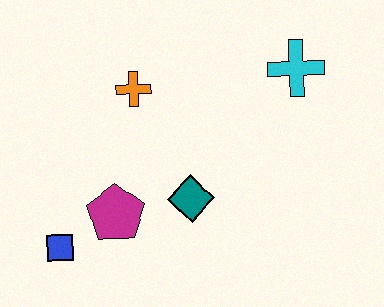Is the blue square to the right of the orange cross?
No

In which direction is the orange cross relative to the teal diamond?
The orange cross is above the teal diamond.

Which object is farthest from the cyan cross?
The blue square is farthest from the cyan cross.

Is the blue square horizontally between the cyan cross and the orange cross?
No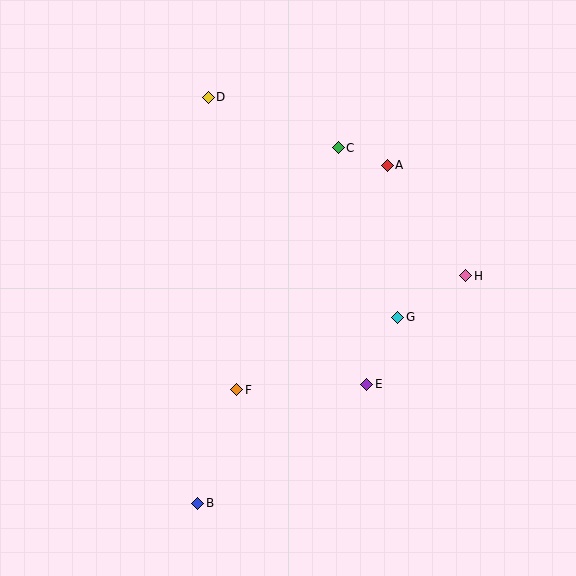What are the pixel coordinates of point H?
Point H is at (466, 276).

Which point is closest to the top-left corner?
Point D is closest to the top-left corner.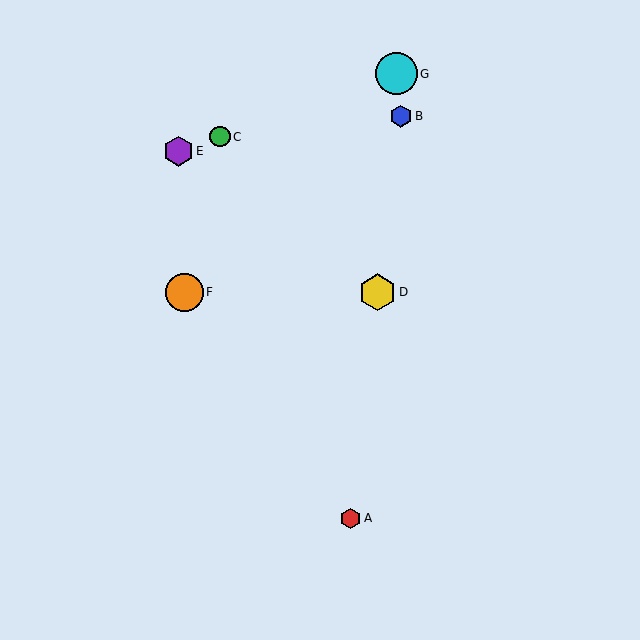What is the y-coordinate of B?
Object B is at y≈116.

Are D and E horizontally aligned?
No, D is at y≈292 and E is at y≈151.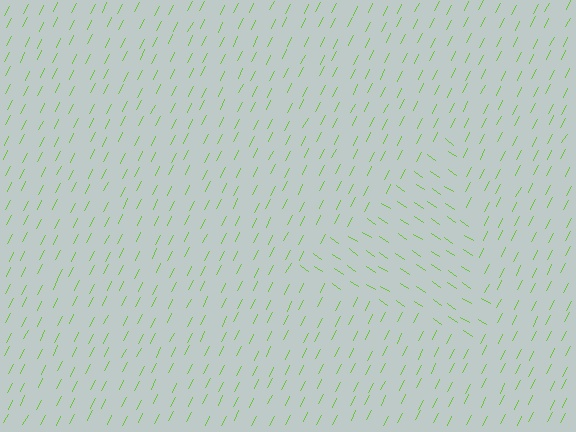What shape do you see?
I see a triangle.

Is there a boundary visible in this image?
Yes, there is a texture boundary formed by a change in line orientation.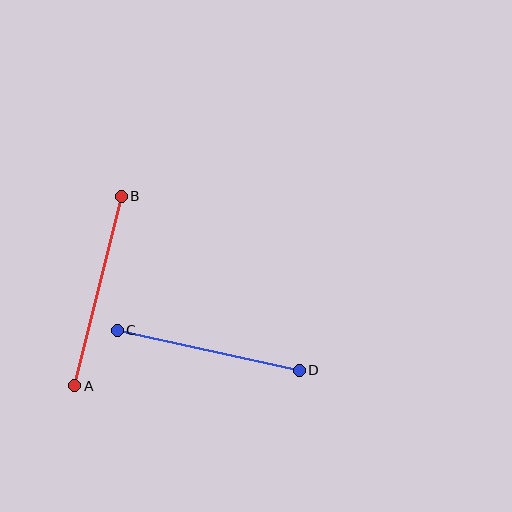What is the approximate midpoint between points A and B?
The midpoint is at approximately (98, 291) pixels.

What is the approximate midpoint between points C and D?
The midpoint is at approximately (208, 350) pixels.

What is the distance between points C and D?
The distance is approximately 186 pixels.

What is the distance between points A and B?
The distance is approximately 195 pixels.